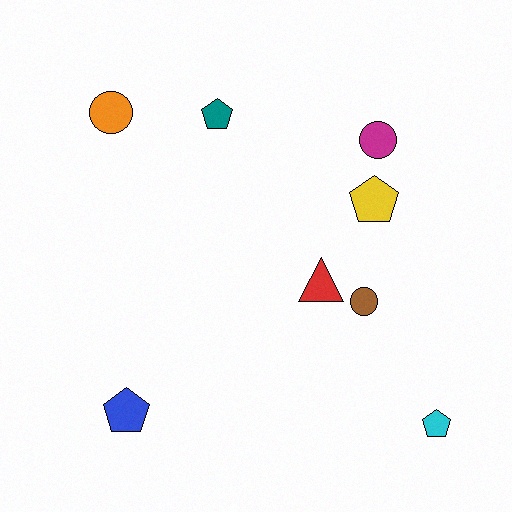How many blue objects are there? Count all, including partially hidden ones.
There is 1 blue object.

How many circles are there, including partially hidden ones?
There are 3 circles.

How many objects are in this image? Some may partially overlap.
There are 8 objects.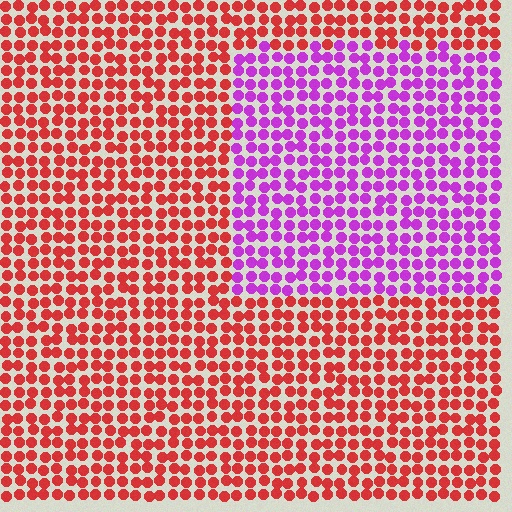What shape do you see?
I see a rectangle.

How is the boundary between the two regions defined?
The boundary is defined purely by a slight shift in hue (about 65 degrees). Spacing, size, and orientation are identical on both sides.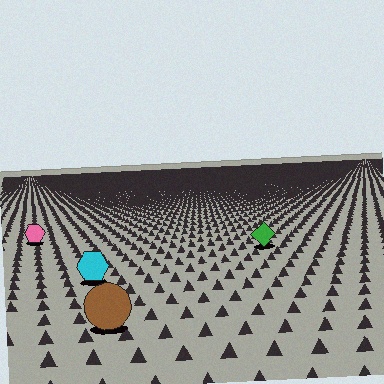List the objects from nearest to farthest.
From nearest to farthest: the brown circle, the cyan hexagon, the green diamond, the pink hexagon.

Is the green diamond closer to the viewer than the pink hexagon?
Yes. The green diamond is closer — you can tell from the texture gradient: the ground texture is coarser near it.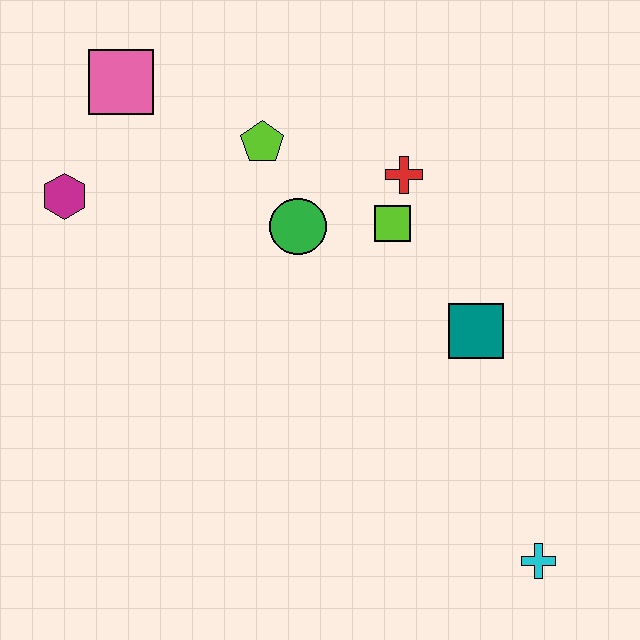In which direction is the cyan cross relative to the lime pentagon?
The cyan cross is below the lime pentagon.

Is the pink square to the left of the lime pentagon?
Yes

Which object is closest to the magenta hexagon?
The pink square is closest to the magenta hexagon.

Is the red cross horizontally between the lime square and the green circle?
No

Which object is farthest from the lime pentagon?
The cyan cross is farthest from the lime pentagon.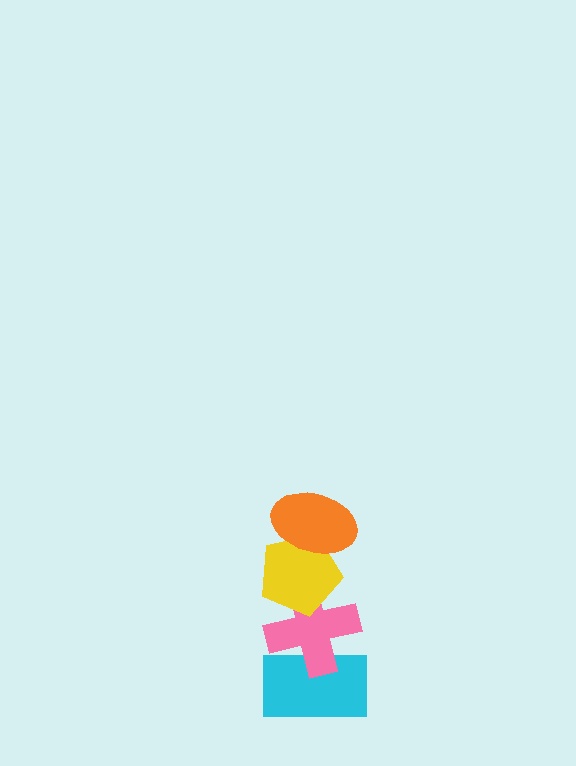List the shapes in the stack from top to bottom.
From top to bottom: the orange ellipse, the yellow pentagon, the pink cross, the cyan rectangle.